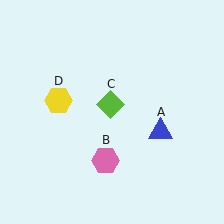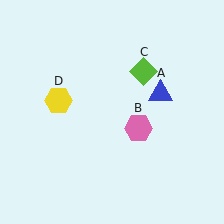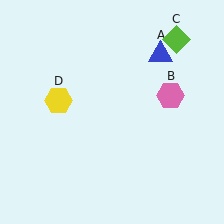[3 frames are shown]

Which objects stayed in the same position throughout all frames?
Yellow hexagon (object D) remained stationary.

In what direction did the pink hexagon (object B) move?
The pink hexagon (object B) moved up and to the right.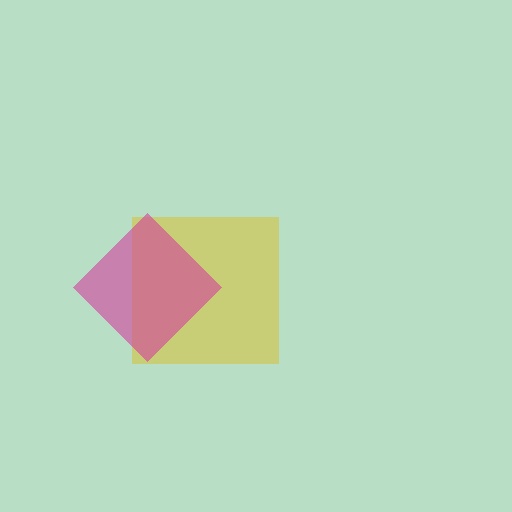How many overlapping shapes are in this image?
There are 2 overlapping shapes in the image.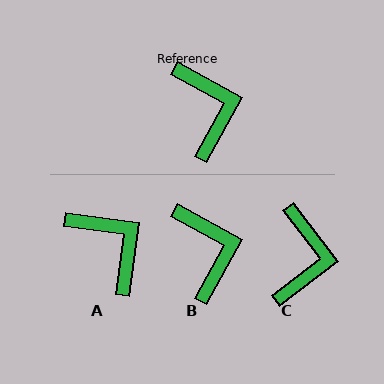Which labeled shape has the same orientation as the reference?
B.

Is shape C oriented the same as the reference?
No, it is off by about 24 degrees.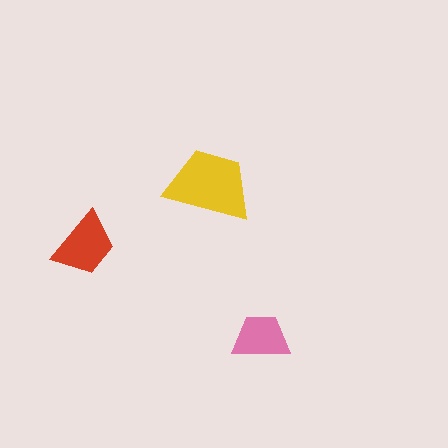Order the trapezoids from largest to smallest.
the yellow one, the red one, the pink one.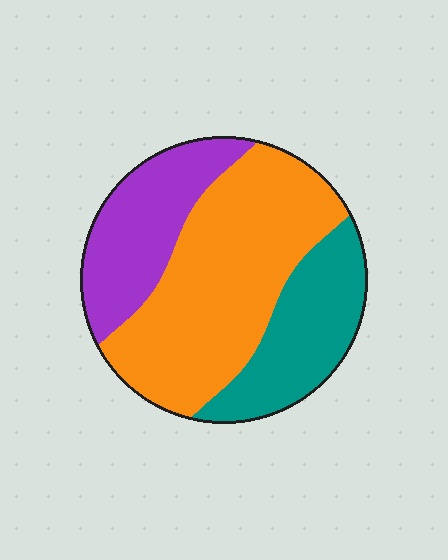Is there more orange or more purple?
Orange.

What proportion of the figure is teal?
Teal takes up less than a quarter of the figure.